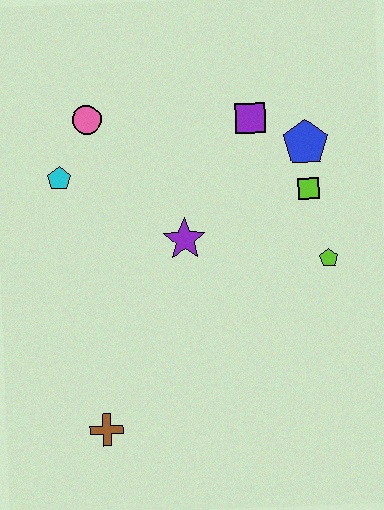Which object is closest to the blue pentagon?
The lime square is closest to the blue pentagon.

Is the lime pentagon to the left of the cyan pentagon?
No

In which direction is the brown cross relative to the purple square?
The brown cross is below the purple square.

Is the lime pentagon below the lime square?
Yes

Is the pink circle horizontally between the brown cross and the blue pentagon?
No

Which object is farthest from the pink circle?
The brown cross is farthest from the pink circle.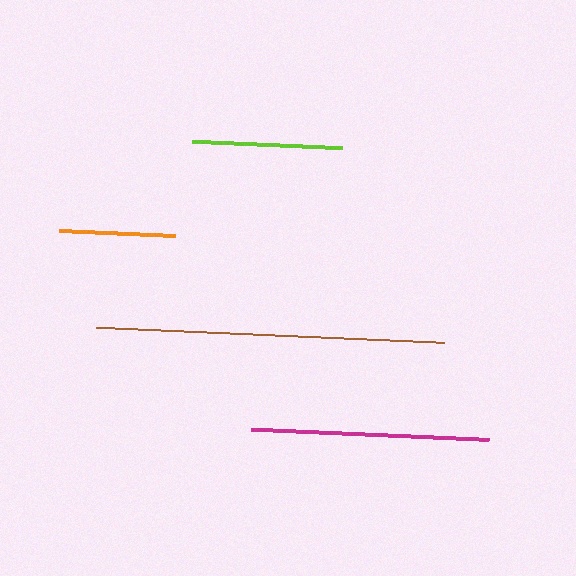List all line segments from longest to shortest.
From longest to shortest: brown, magenta, lime, orange.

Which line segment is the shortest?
The orange line is the shortest at approximately 117 pixels.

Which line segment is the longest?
The brown line is the longest at approximately 348 pixels.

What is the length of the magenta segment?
The magenta segment is approximately 239 pixels long.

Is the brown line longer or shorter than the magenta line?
The brown line is longer than the magenta line.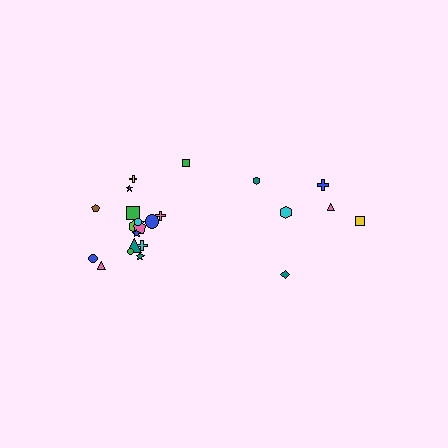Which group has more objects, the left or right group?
The left group.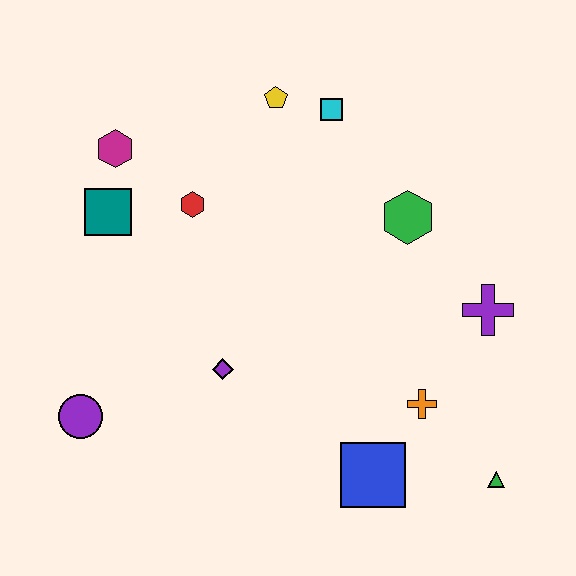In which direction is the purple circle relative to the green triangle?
The purple circle is to the left of the green triangle.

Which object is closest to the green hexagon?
The purple cross is closest to the green hexagon.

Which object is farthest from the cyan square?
The green triangle is farthest from the cyan square.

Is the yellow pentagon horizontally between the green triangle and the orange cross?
No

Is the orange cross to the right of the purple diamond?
Yes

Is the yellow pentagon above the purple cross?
Yes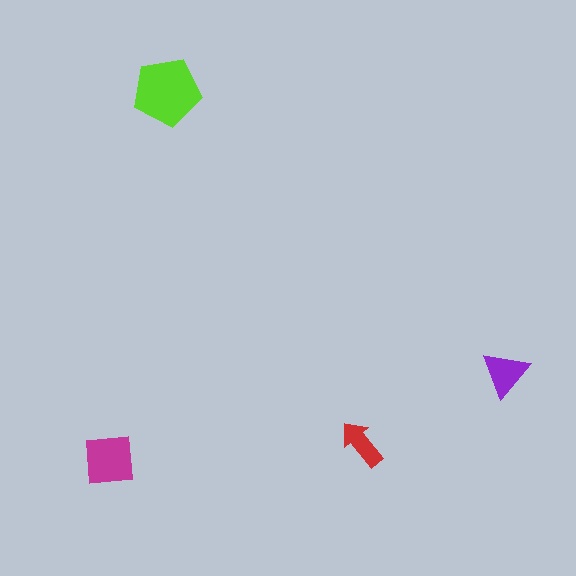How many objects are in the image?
There are 4 objects in the image.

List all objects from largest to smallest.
The lime pentagon, the magenta square, the purple triangle, the red arrow.